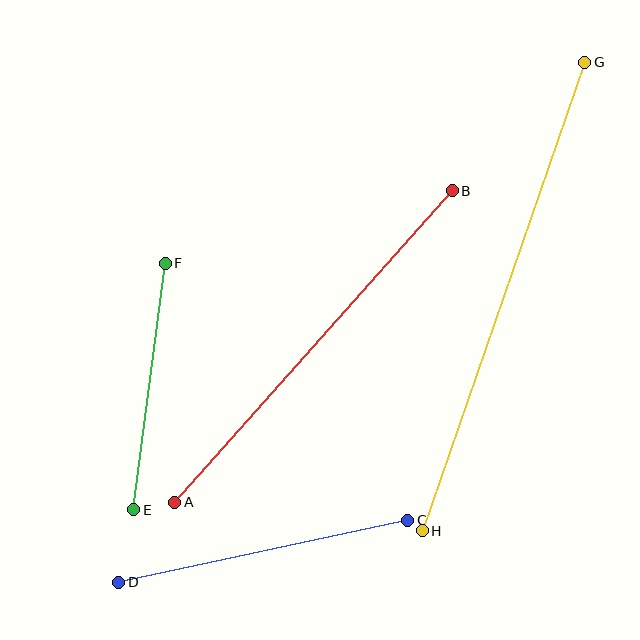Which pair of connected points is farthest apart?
Points G and H are farthest apart.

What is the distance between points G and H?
The distance is approximately 496 pixels.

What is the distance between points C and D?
The distance is approximately 296 pixels.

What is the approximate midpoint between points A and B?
The midpoint is at approximately (313, 346) pixels.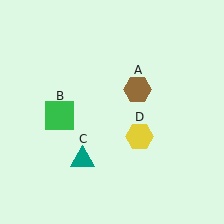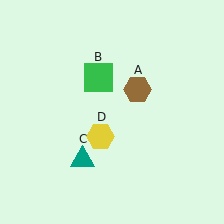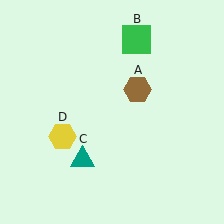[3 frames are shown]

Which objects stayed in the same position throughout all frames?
Brown hexagon (object A) and teal triangle (object C) remained stationary.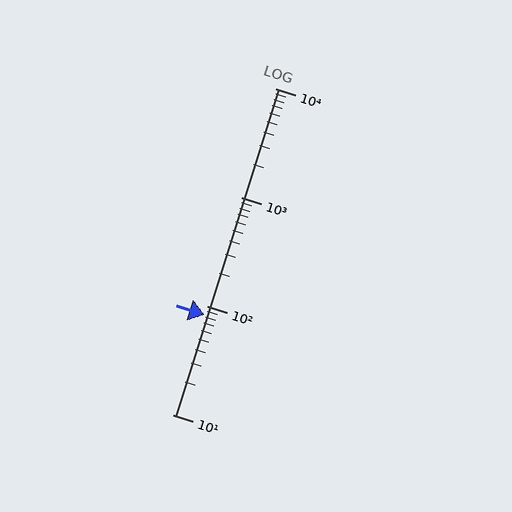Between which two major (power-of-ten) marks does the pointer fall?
The pointer is between 10 and 100.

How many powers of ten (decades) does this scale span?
The scale spans 3 decades, from 10 to 10000.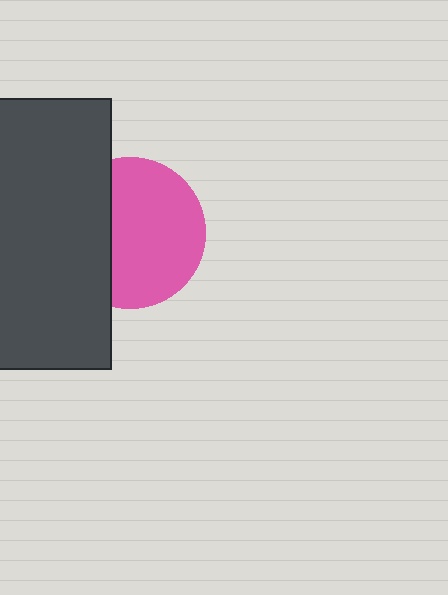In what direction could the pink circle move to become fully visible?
The pink circle could move right. That would shift it out from behind the dark gray rectangle entirely.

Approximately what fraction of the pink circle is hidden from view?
Roughly 35% of the pink circle is hidden behind the dark gray rectangle.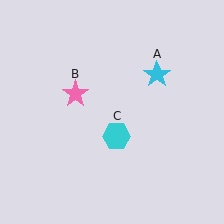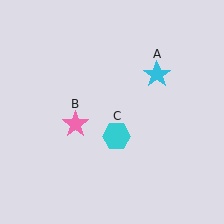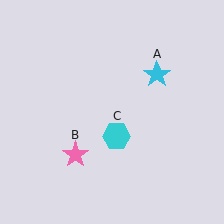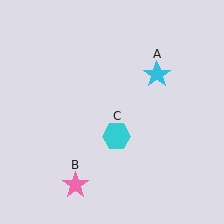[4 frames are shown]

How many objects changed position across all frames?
1 object changed position: pink star (object B).